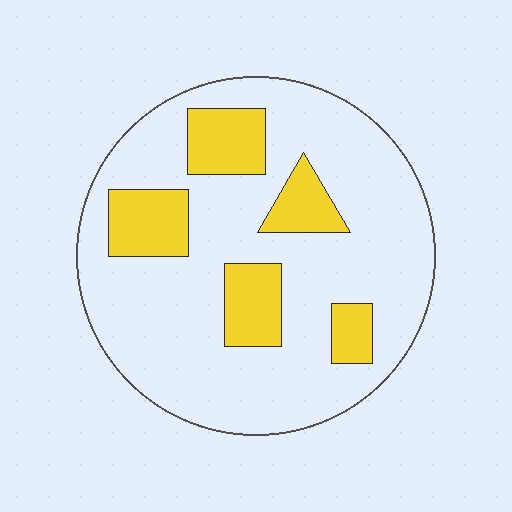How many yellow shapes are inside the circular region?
5.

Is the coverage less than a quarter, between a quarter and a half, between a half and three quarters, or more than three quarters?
Less than a quarter.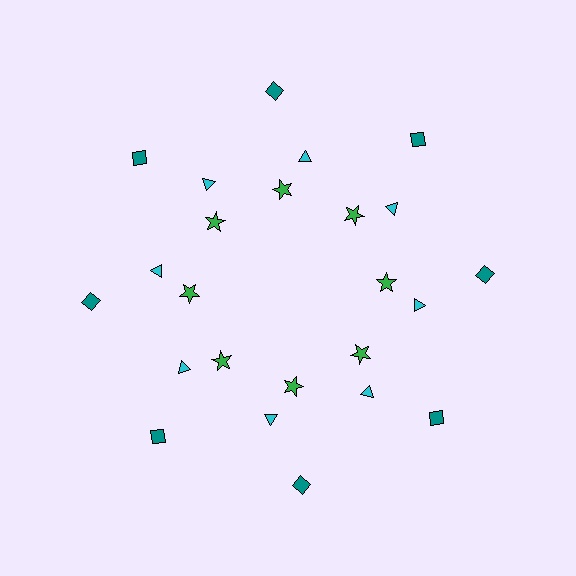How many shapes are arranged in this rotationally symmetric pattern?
There are 24 shapes, arranged in 8 groups of 3.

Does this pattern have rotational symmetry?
Yes, this pattern has 8-fold rotational symmetry. It looks the same after rotating 45 degrees around the center.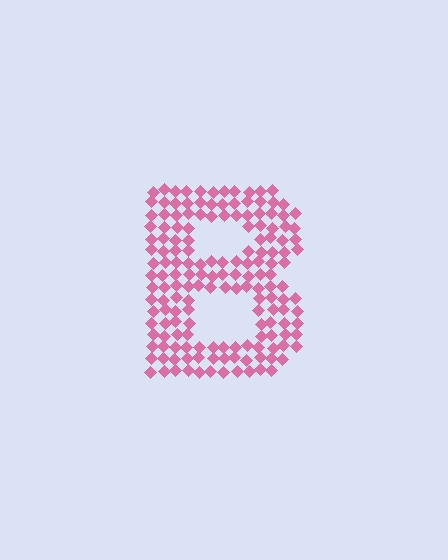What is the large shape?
The large shape is the letter B.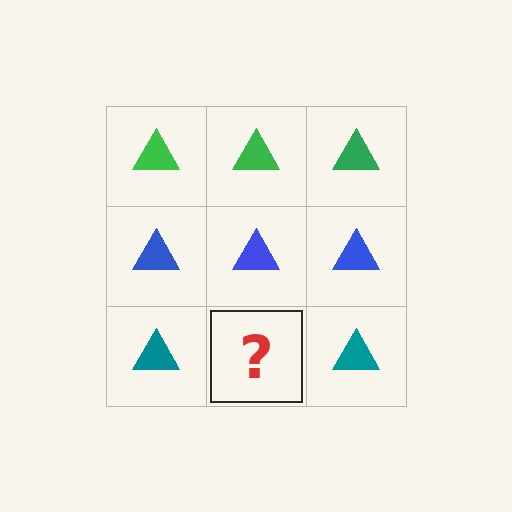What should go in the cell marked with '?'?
The missing cell should contain a teal triangle.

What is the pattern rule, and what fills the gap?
The rule is that each row has a consistent color. The gap should be filled with a teal triangle.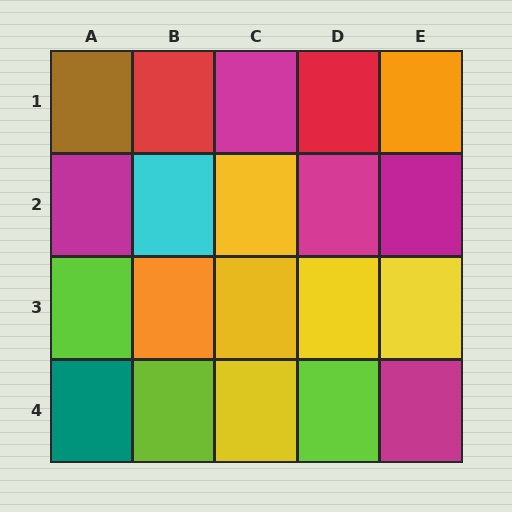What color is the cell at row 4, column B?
Lime.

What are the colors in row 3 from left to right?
Lime, orange, yellow, yellow, yellow.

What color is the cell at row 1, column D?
Red.